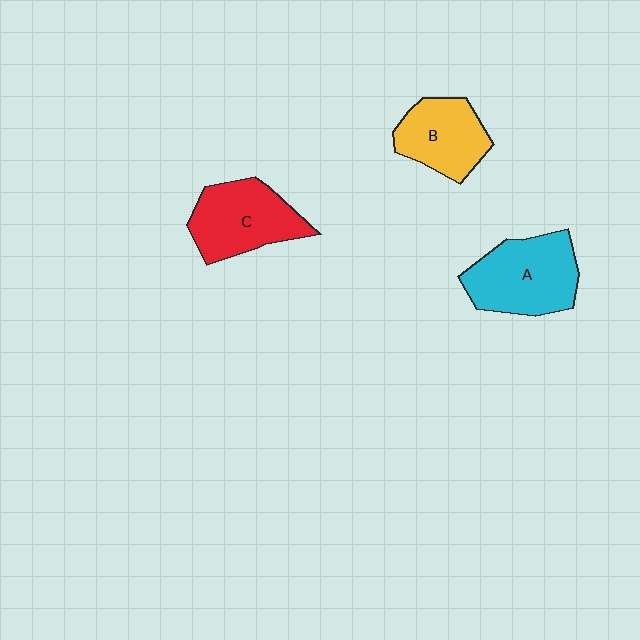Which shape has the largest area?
Shape A (cyan).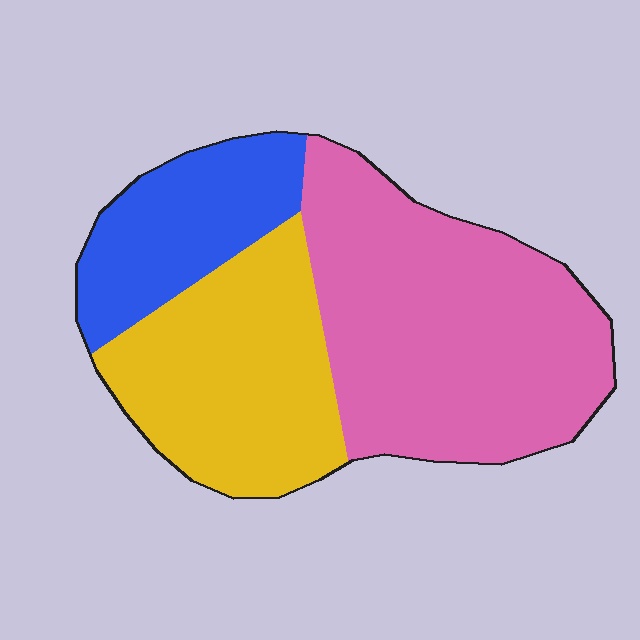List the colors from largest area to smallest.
From largest to smallest: pink, yellow, blue.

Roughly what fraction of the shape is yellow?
Yellow takes up about one third (1/3) of the shape.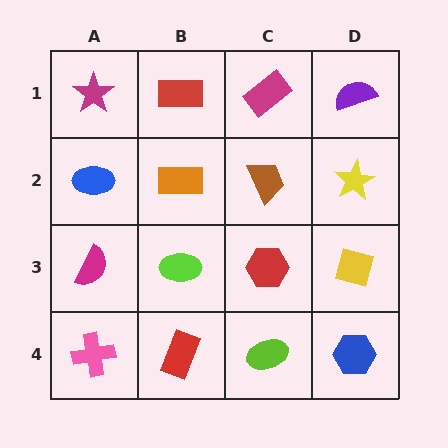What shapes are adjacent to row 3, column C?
A brown trapezoid (row 2, column C), a lime ellipse (row 4, column C), a lime ellipse (row 3, column B), a yellow diamond (row 3, column D).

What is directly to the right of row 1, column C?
A purple semicircle.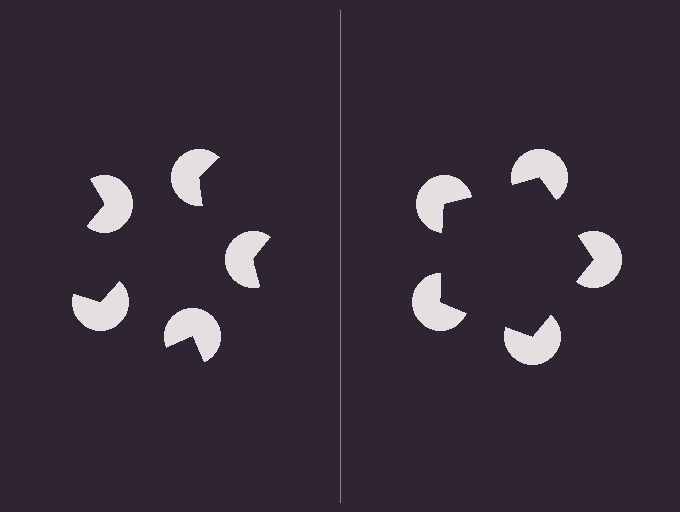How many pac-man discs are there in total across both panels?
10 — 5 on each side.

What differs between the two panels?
The pac-man discs are positioned identically on both sides; only the wedge orientations differ. On the right they align to a pentagon; on the left they are misaligned.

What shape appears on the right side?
An illusory pentagon.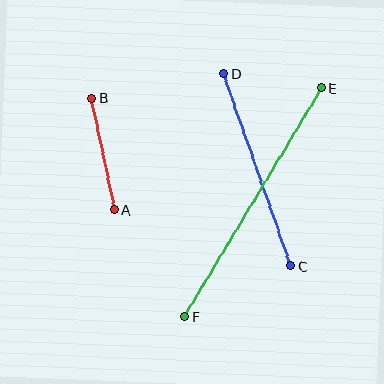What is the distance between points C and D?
The distance is approximately 204 pixels.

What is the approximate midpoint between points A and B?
The midpoint is at approximately (103, 154) pixels.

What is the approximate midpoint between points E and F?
The midpoint is at approximately (253, 202) pixels.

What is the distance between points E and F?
The distance is approximately 267 pixels.